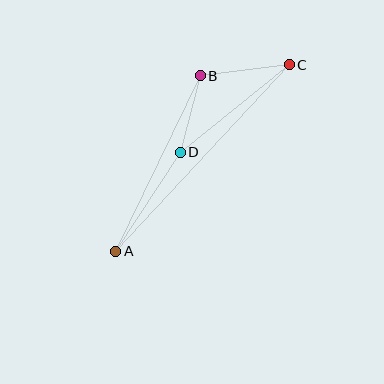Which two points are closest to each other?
Points B and D are closest to each other.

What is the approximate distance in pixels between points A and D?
The distance between A and D is approximately 118 pixels.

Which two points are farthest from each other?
Points A and C are farthest from each other.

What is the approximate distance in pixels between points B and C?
The distance between B and C is approximately 89 pixels.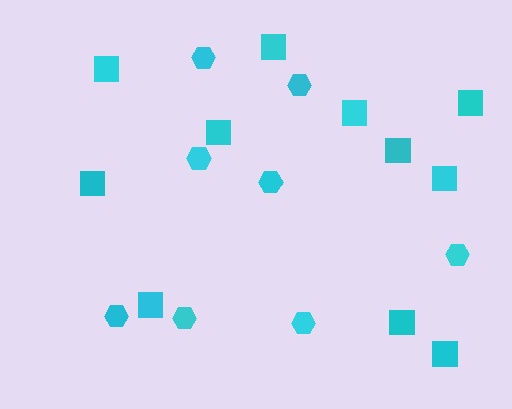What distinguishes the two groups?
There are 2 groups: one group of squares (11) and one group of hexagons (8).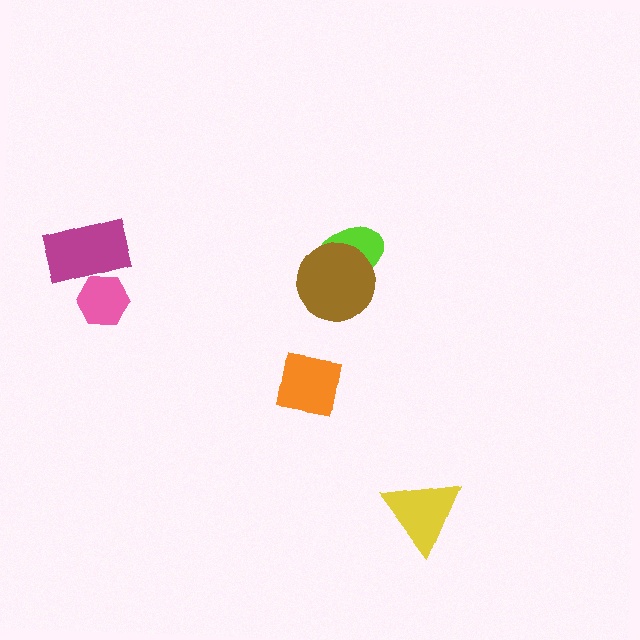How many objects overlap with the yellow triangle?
0 objects overlap with the yellow triangle.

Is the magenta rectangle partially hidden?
Yes, it is partially covered by another shape.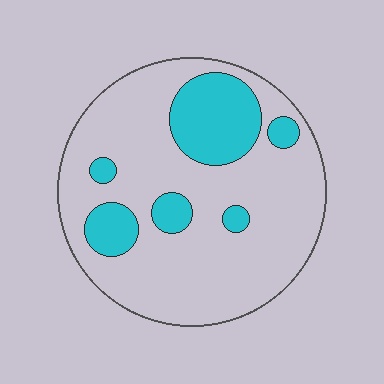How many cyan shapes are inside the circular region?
6.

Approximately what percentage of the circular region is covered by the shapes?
Approximately 20%.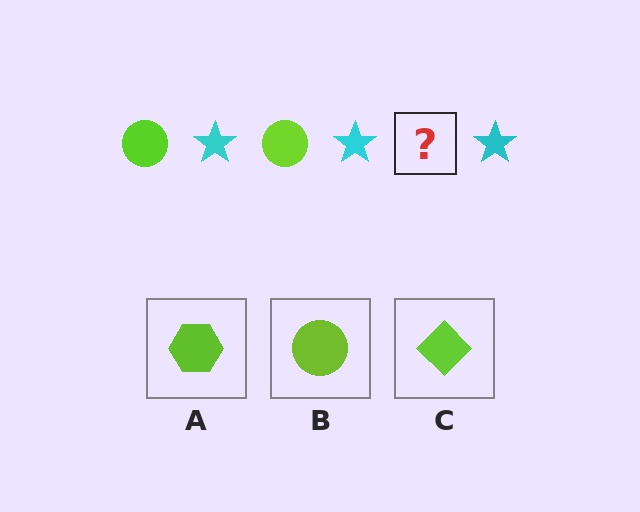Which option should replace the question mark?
Option B.